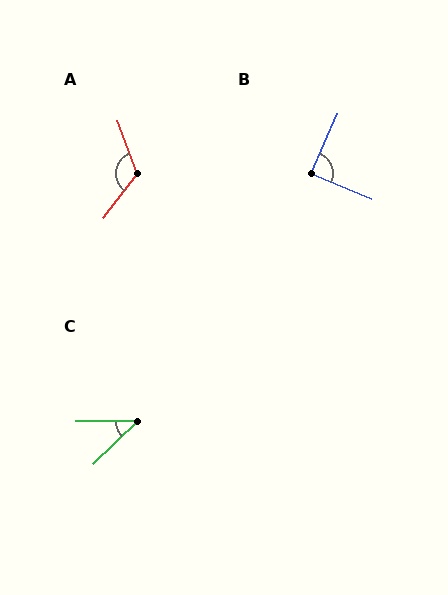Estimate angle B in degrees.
Approximately 89 degrees.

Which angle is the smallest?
C, at approximately 44 degrees.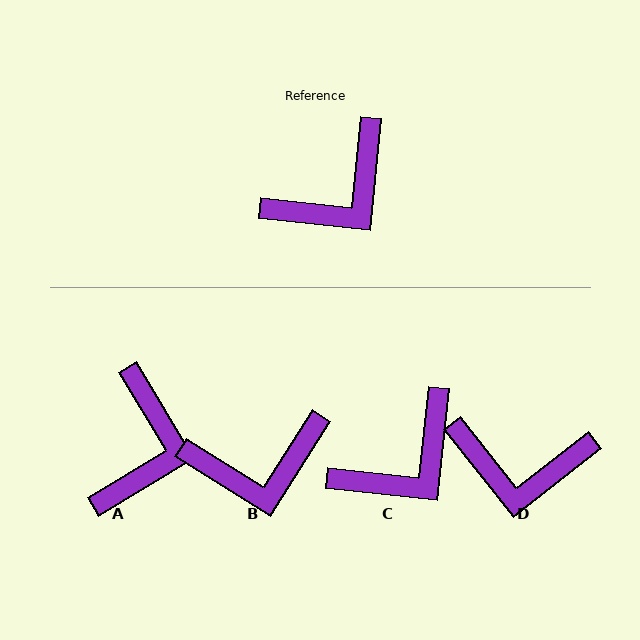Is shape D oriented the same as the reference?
No, it is off by about 46 degrees.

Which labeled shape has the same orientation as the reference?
C.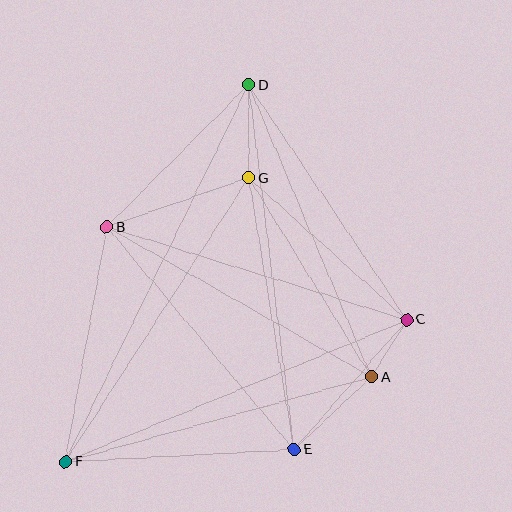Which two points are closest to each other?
Points A and C are closest to each other.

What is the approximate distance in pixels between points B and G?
The distance between B and G is approximately 150 pixels.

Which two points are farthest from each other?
Points D and F are farthest from each other.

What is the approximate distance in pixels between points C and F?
The distance between C and F is approximately 370 pixels.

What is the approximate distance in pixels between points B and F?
The distance between B and F is approximately 238 pixels.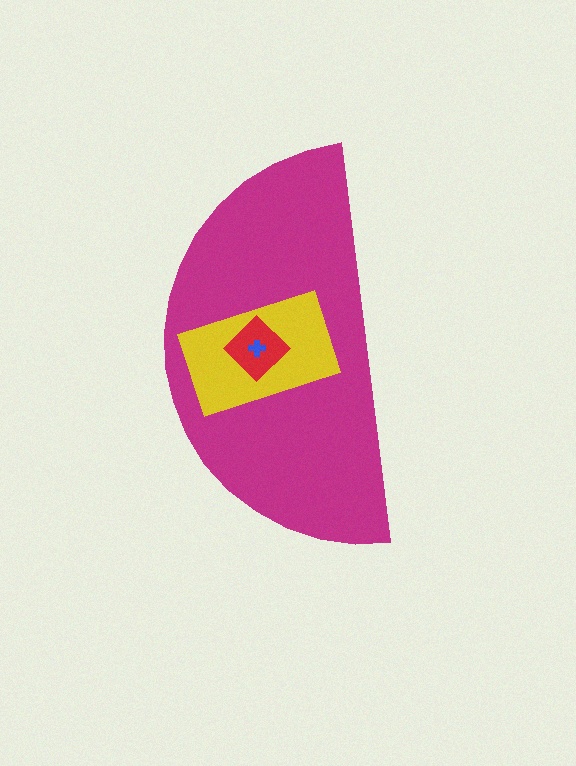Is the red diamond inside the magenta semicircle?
Yes.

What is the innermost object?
The blue cross.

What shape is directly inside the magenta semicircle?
The yellow rectangle.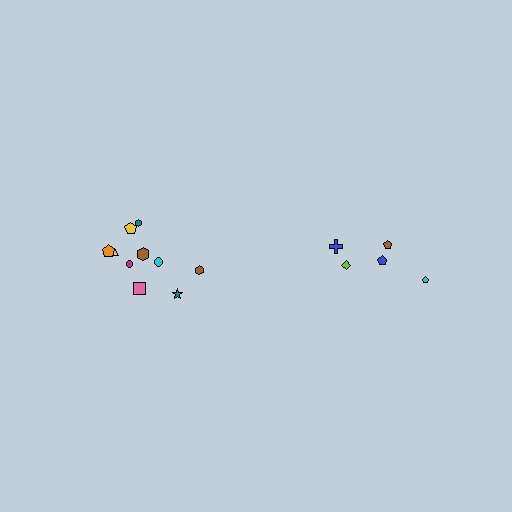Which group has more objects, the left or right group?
The left group.